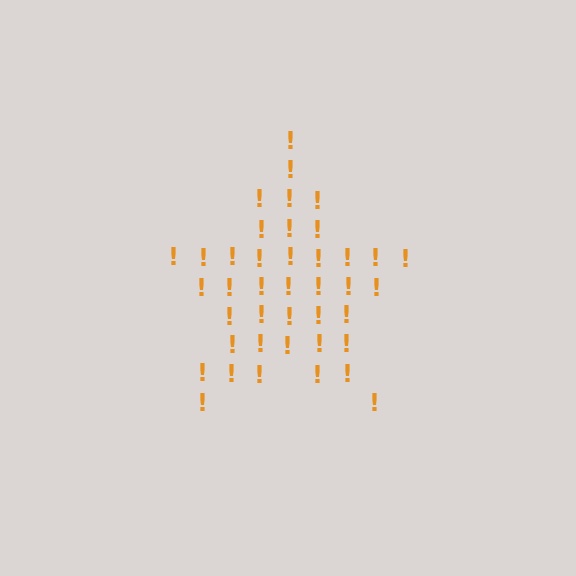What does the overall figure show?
The overall figure shows a star.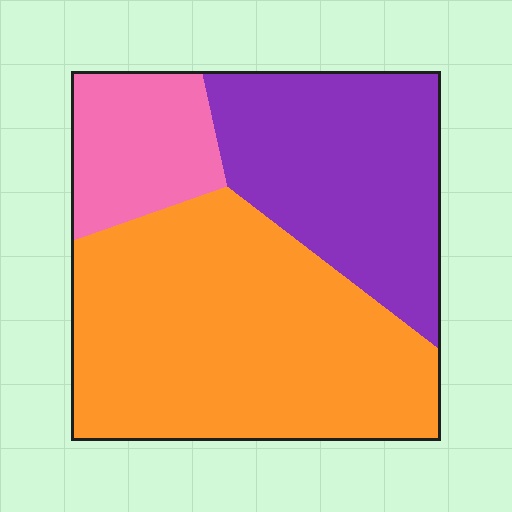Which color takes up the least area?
Pink, at roughly 15%.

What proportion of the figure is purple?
Purple takes up about one third (1/3) of the figure.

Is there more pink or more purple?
Purple.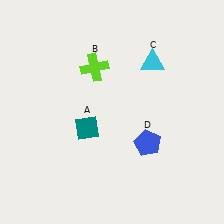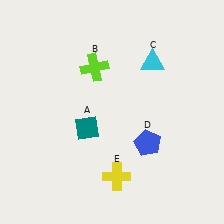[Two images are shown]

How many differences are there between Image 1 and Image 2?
There is 1 difference between the two images.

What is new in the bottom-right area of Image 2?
A yellow cross (E) was added in the bottom-right area of Image 2.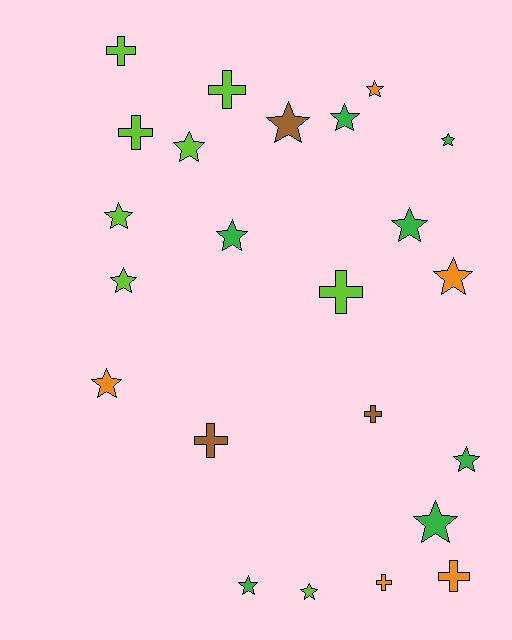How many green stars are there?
There are 7 green stars.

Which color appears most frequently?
Lime, with 8 objects.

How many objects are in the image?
There are 23 objects.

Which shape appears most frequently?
Star, with 15 objects.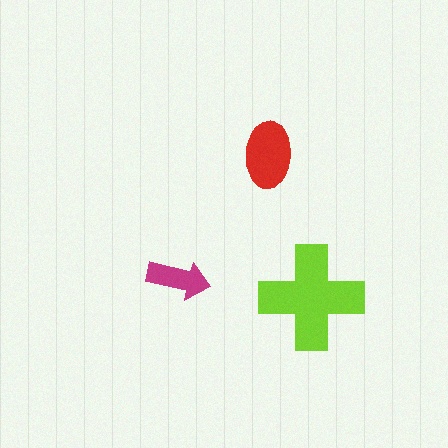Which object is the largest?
The lime cross.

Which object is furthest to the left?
The magenta arrow is leftmost.